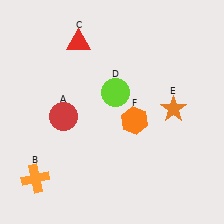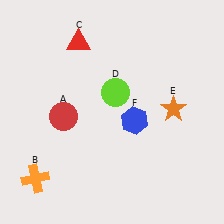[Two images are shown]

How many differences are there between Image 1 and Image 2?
There is 1 difference between the two images.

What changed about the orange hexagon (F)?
In Image 1, F is orange. In Image 2, it changed to blue.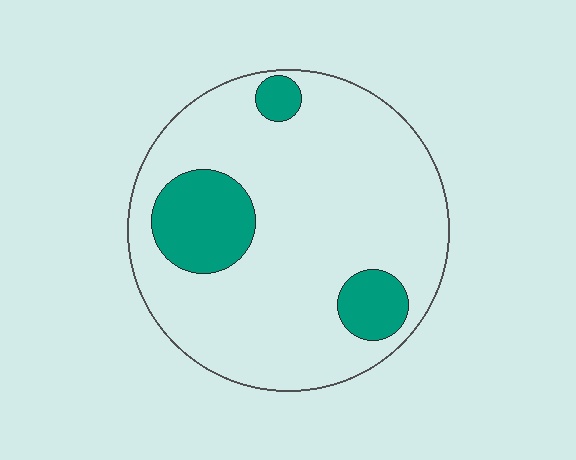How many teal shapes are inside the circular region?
3.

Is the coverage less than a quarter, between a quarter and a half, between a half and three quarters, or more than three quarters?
Less than a quarter.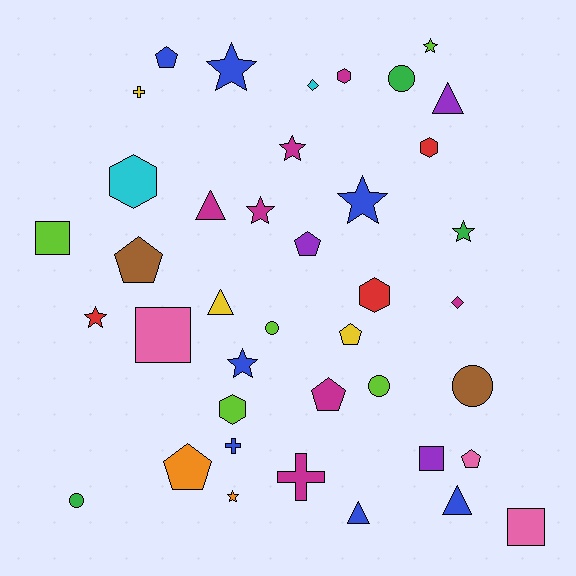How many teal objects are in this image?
There are no teal objects.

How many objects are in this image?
There are 40 objects.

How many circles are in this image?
There are 5 circles.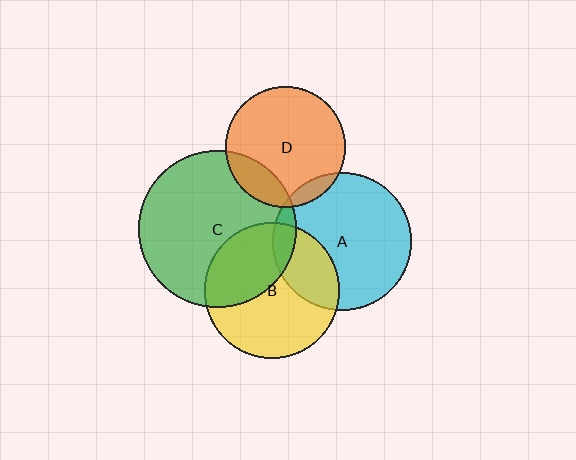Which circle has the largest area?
Circle C (green).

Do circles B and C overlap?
Yes.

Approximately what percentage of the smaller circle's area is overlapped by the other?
Approximately 40%.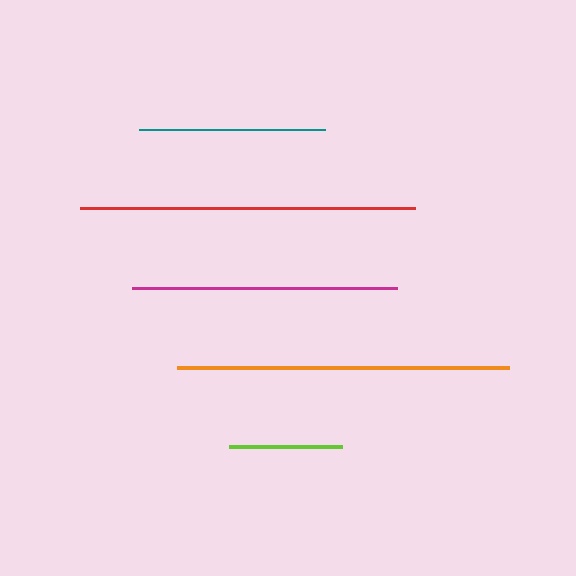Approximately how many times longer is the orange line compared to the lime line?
The orange line is approximately 3.0 times the length of the lime line.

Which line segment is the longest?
The red line is the longest at approximately 335 pixels.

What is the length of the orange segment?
The orange segment is approximately 331 pixels long.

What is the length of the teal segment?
The teal segment is approximately 186 pixels long.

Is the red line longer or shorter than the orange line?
The red line is longer than the orange line.